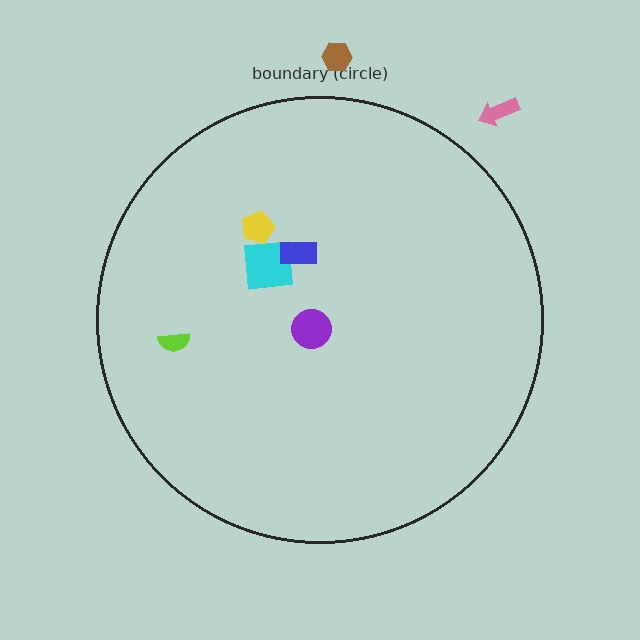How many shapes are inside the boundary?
5 inside, 2 outside.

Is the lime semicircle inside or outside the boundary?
Inside.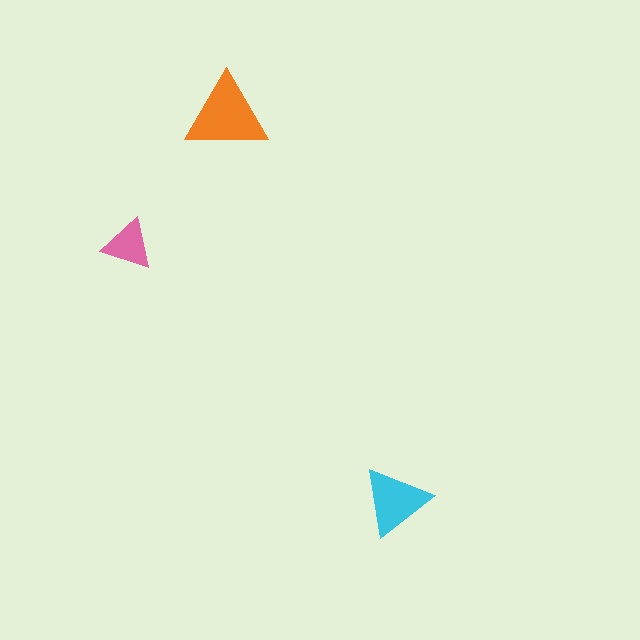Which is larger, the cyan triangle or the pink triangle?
The cyan one.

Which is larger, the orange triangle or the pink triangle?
The orange one.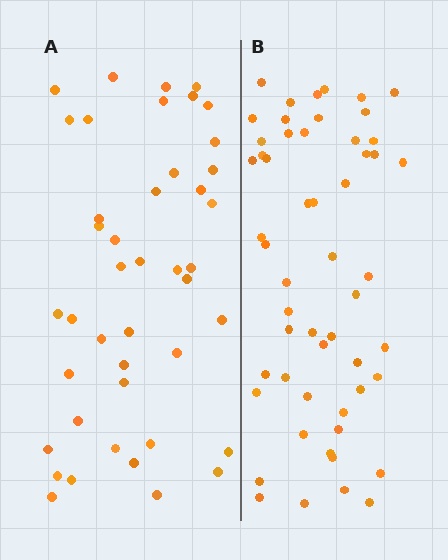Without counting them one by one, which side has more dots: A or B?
Region B (the right region) has more dots.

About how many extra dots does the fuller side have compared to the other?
Region B has roughly 12 or so more dots than region A.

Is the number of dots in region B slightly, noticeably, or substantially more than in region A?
Region B has noticeably more, but not dramatically so. The ratio is roughly 1.3 to 1.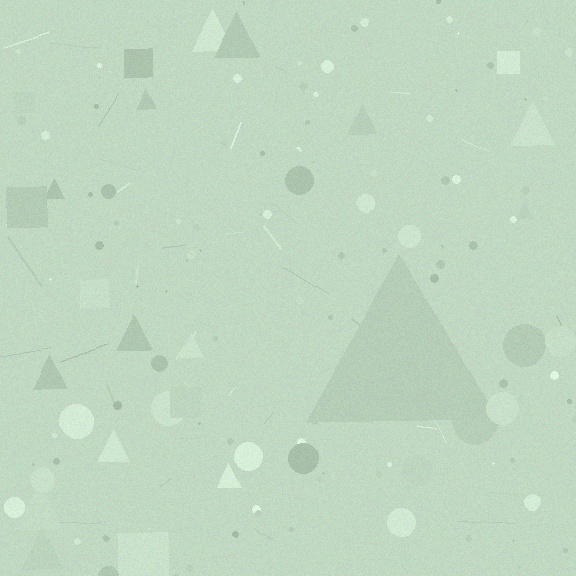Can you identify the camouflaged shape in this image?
The camouflaged shape is a triangle.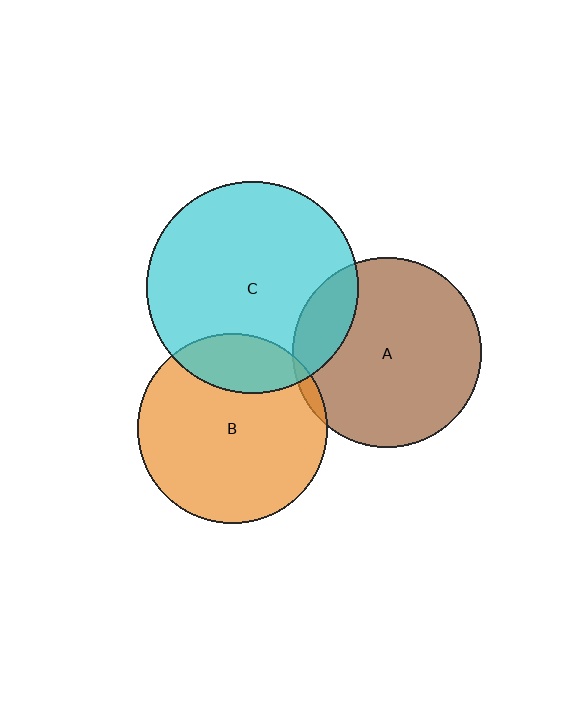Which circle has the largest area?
Circle C (cyan).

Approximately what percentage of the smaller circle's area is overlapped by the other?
Approximately 5%.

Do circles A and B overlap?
Yes.